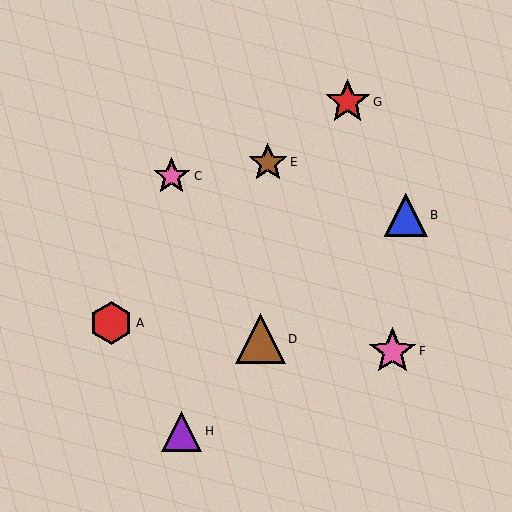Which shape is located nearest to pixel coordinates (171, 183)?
The pink star (labeled C) at (172, 176) is nearest to that location.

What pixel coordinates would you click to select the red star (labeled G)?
Click at (348, 102) to select the red star G.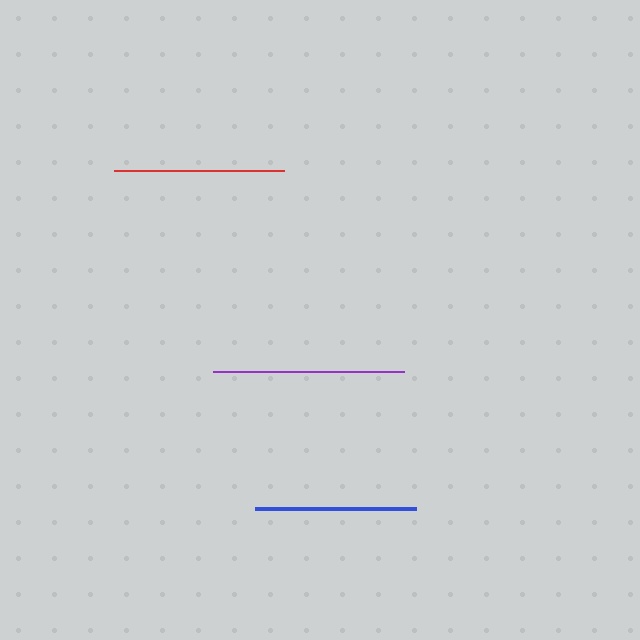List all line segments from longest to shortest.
From longest to shortest: purple, red, blue.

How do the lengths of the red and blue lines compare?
The red and blue lines are approximately the same length.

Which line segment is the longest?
The purple line is the longest at approximately 191 pixels.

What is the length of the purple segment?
The purple segment is approximately 191 pixels long.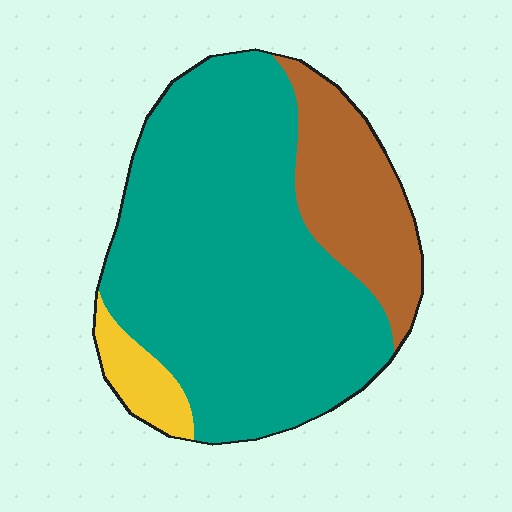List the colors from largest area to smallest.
From largest to smallest: teal, brown, yellow.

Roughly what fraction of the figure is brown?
Brown covers 21% of the figure.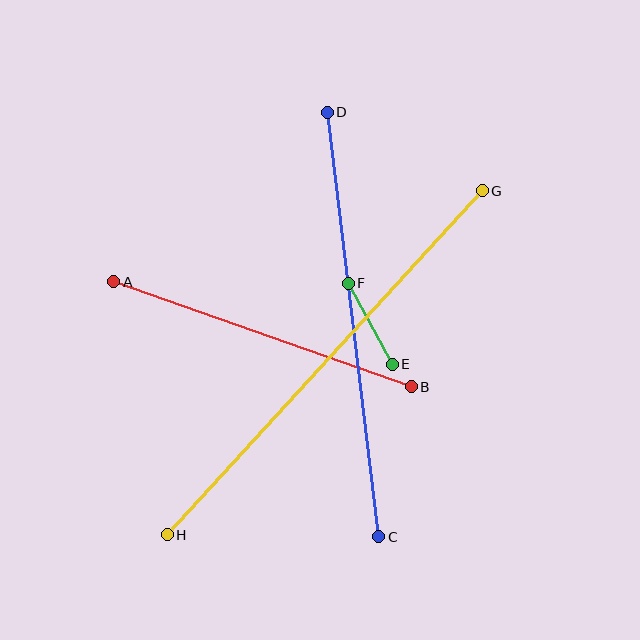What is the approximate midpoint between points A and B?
The midpoint is at approximately (263, 334) pixels.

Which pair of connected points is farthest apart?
Points G and H are farthest apart.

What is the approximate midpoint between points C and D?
The midpoint is at approximately (353, 325) pixels.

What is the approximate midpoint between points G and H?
The midpoint is at approximately (325, 363) pixels.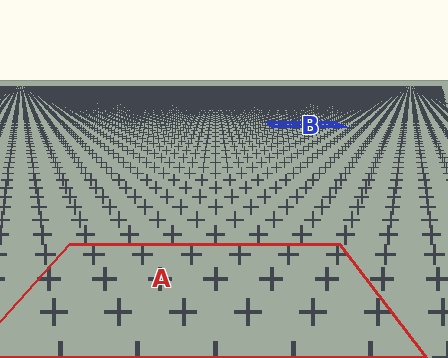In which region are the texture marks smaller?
The texture marks are smaller in region B, because it is farther away.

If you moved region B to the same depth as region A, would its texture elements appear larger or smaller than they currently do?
They would appear larger. At a closer depth, the same texture elements are projected at a bigger on-screen size.